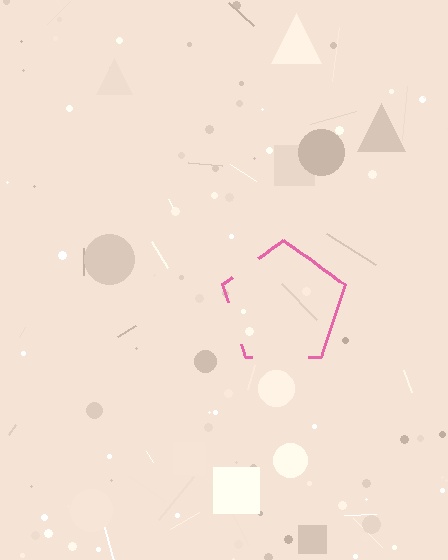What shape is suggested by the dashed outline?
The dashed outline suggests a pentagon.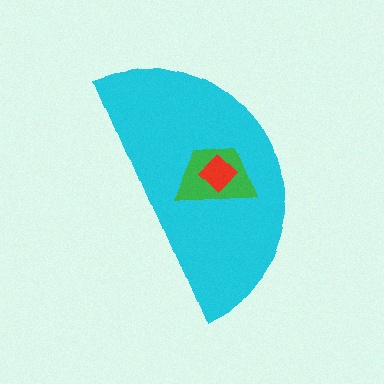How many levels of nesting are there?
3.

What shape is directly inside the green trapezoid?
The red diamond.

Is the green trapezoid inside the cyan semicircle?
Yes.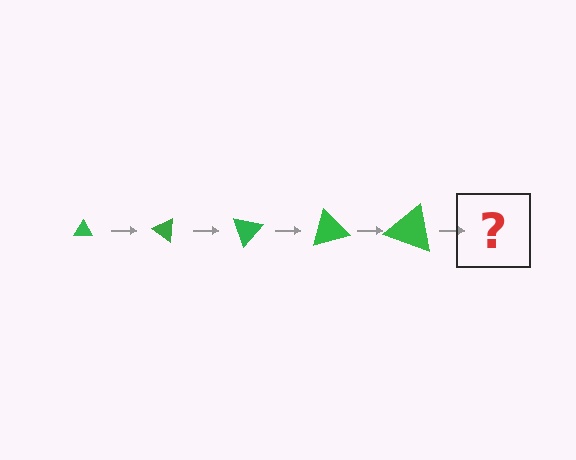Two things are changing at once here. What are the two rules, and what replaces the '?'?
The two rules are that the triangle grows larger each step and it rotates 35 degrees each step. The '?' should be a triangle, larger than the previous one and rotated 175 degrees from the start.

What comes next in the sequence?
The next element should be a triangle, larger than the previous one and rotated 175 degrees from the start.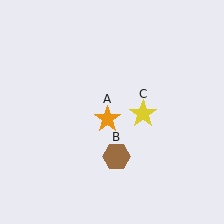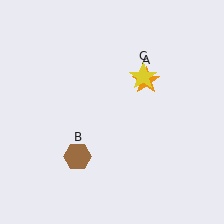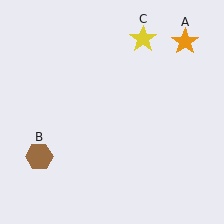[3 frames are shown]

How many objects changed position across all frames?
3 objects changed position: orange star (object A), brown hexagon (object B), yellow star (object C).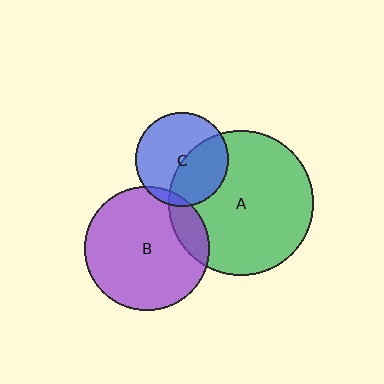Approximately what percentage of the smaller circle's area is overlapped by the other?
Approximately 5%.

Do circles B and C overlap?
Yes.